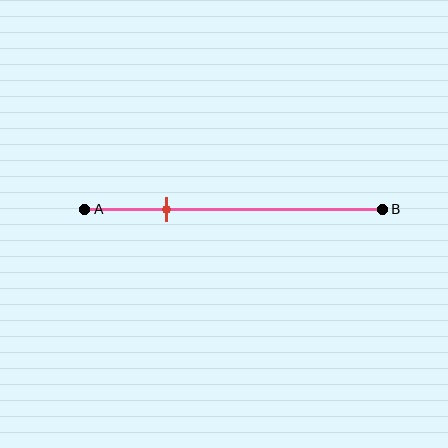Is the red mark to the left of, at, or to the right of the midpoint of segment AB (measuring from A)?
The red mark is to the left of the midpoint of segment AB.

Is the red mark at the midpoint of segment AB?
No, the mark is at about 25% from A, not at the 50% midpoint.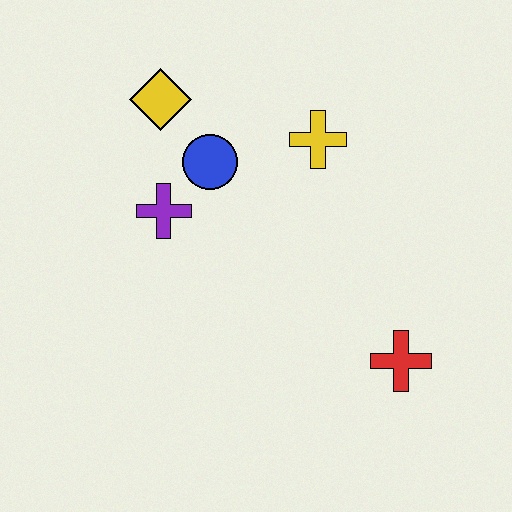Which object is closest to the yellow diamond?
The blue circle is closest to the yellow diamond.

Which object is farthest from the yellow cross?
The red cross is farthest from the yellow cross.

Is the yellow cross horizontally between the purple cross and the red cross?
Yes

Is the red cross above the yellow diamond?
No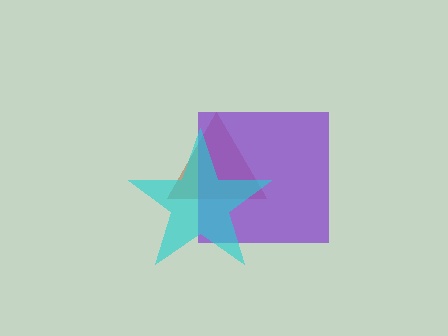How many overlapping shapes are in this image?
There are 3 overlapping shapes in the image.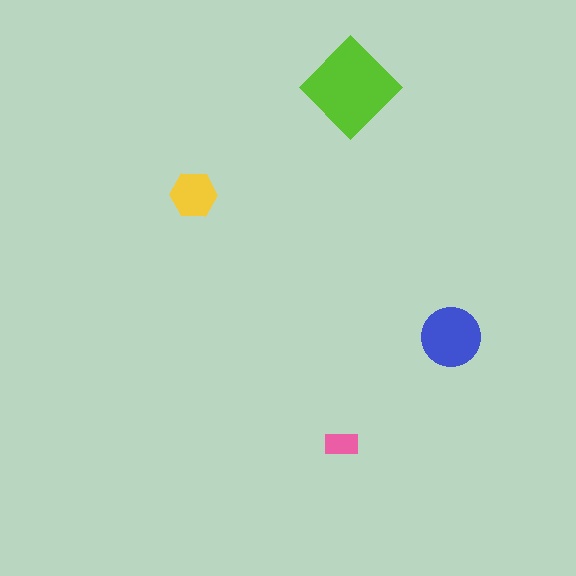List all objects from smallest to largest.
The pink rectangle, the yellow hexagon, the blue circle, the lime diamond.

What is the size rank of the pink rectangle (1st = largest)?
4th.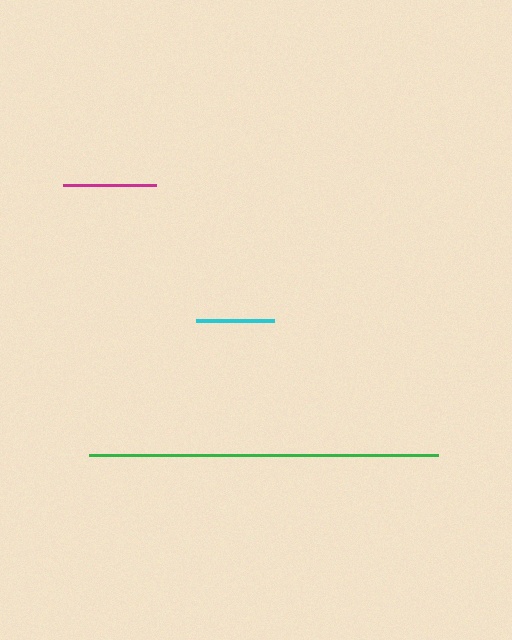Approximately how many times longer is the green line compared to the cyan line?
The green line is approximately 4.5 times the length of the cyan line.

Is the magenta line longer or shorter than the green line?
The green line is longer than the magenta line.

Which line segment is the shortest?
The cyan line is the shortest at approximately 77 pixels.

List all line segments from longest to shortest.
From longest to shortest: green, magenta, cyan.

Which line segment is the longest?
The green line is the longest at approximately 349 pixels.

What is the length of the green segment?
The green segment is approximately 349 pixels long.